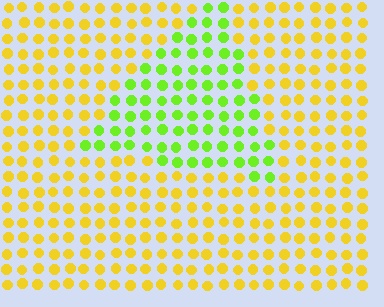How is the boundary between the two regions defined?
The boundary is defined purely by a slight shift in hue (about 47 degrees). Spacing, size, and orientation are identical on both sides.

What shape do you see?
I see a triangle.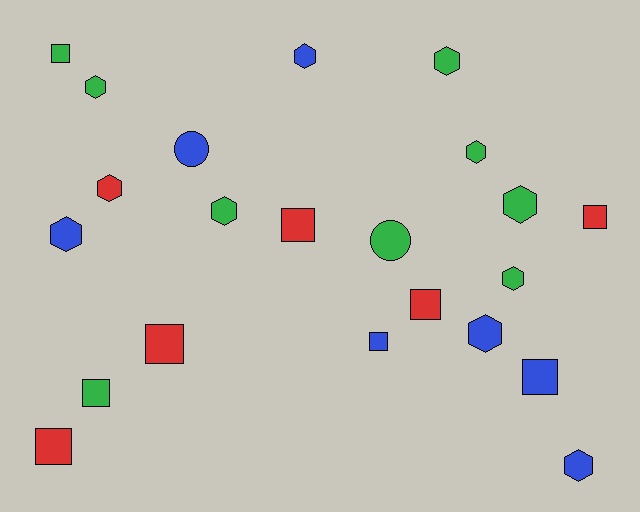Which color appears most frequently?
Green, with 9 objects.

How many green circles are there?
There is 1 green circle.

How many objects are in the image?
There are 22 objects.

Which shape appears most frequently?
Hexagon, with 11 objects.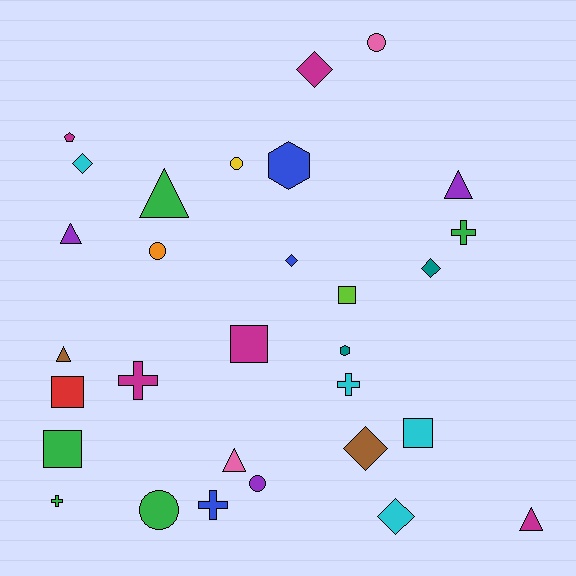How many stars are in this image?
There are no stars.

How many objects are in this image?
There are 30 objects.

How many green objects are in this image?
There are 5 green objects.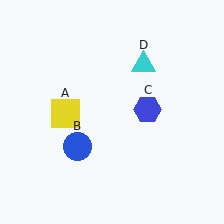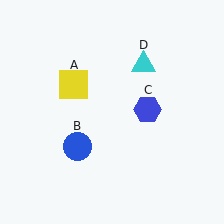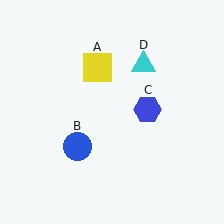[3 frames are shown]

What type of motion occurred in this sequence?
The yellow square (object A) rotated clockwise around the center of the scene.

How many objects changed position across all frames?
1 object changed position: yellow square (object A).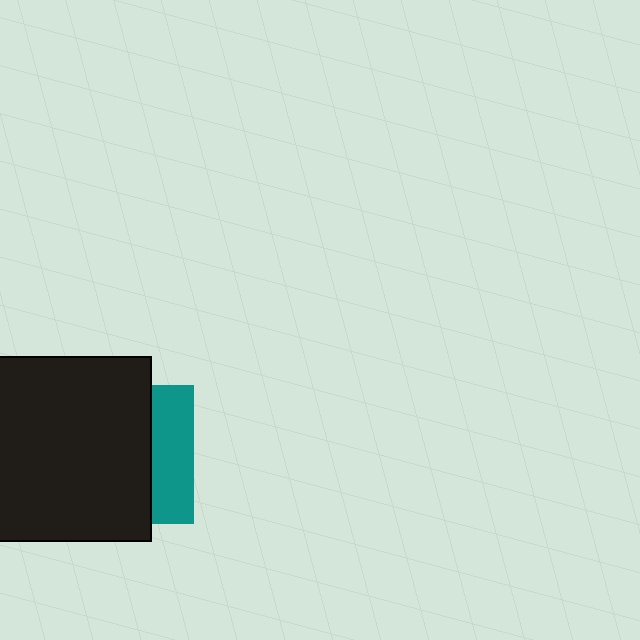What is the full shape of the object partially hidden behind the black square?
The partially hidden object is a teal square.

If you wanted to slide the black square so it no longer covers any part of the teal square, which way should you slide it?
Slide it left — that is the most direct way to separate the two shapes.